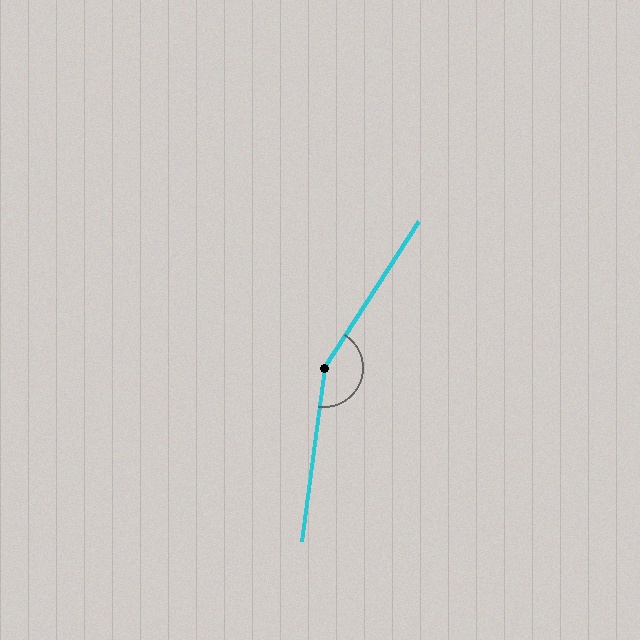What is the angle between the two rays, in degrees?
Approximately 155 degrees.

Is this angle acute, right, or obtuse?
It is obtuse.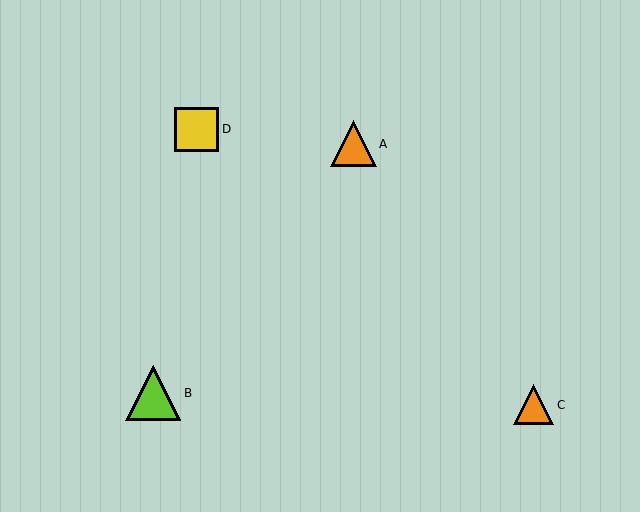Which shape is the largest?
The lime triangle (labeled B) is the largest.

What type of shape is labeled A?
Shape A is an orange triangle.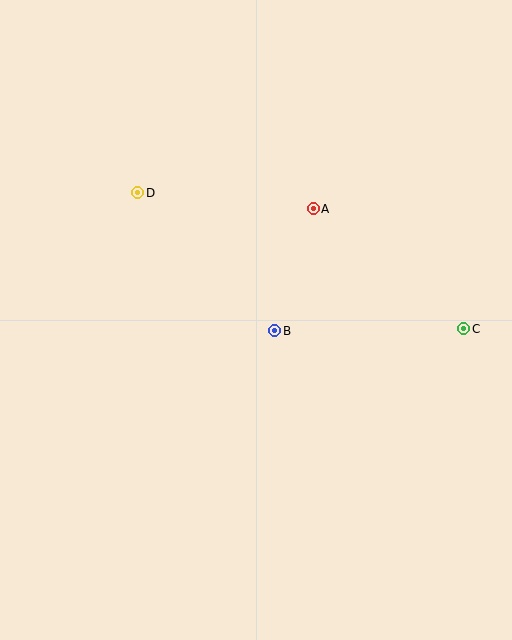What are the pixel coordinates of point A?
Point A is at (313, 209).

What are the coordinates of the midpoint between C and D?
The midpoint between C and D is at (301, 261).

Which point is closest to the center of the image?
Point B at (275, 331) is closest to the center.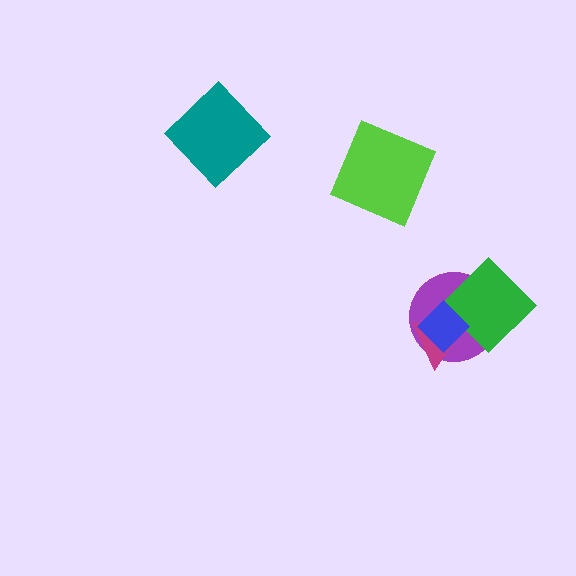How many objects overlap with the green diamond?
3 objects overlap with the green diamond.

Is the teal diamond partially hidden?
No, no other shape covers it.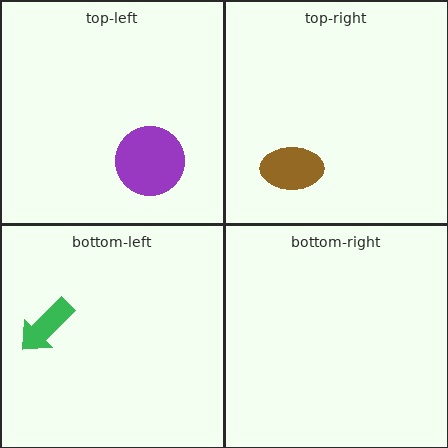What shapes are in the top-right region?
The brown ellipse.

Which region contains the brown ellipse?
The top-right region.